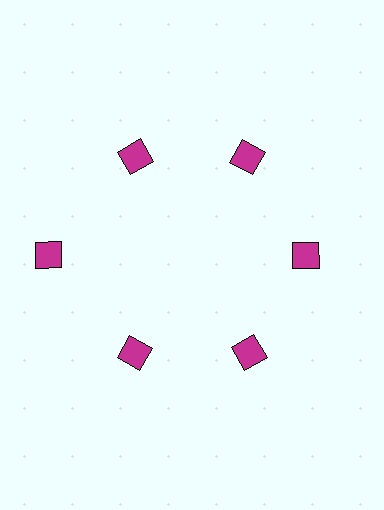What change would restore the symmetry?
The symmetry would be restored by moving it inward, back onto the ring so that all 6 diamonds sit at equal angles and equal distance from the center.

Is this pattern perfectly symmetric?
No. The 6 magenta diamonds are arranged in a ring, but one element near the 9 o'clock position is pushed outward from the center, breaking the 6-fold rotational symmetry.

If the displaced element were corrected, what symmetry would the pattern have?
It would have 6-fold rotational symmetry — the pattern would map onto itself every 60 degrees.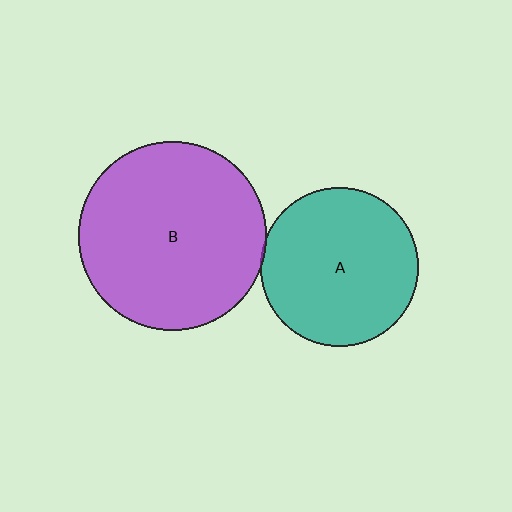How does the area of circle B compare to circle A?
Approximately 1.4 times.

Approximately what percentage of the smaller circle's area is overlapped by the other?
Approximately 5%.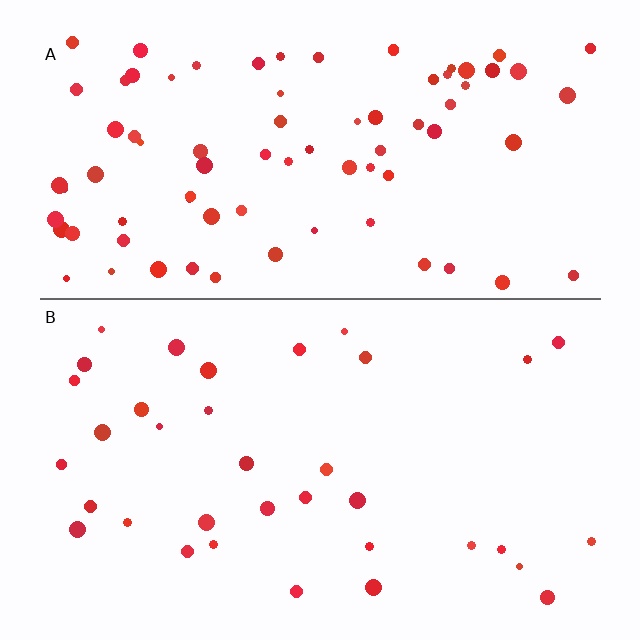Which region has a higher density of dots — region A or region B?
A (the top).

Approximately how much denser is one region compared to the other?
Approximately 2.2× — region A over region B.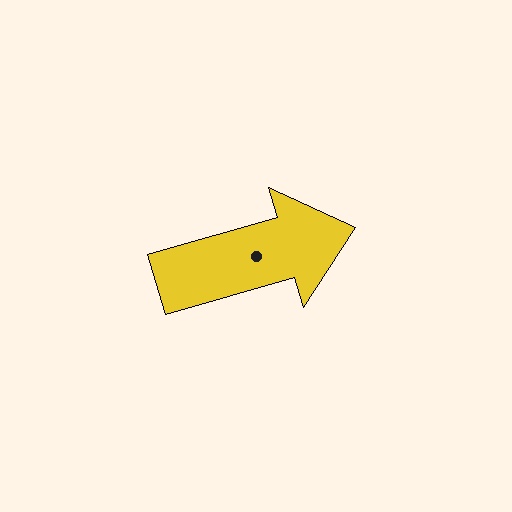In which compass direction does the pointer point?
East.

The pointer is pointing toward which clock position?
Roughly 2 o'clock.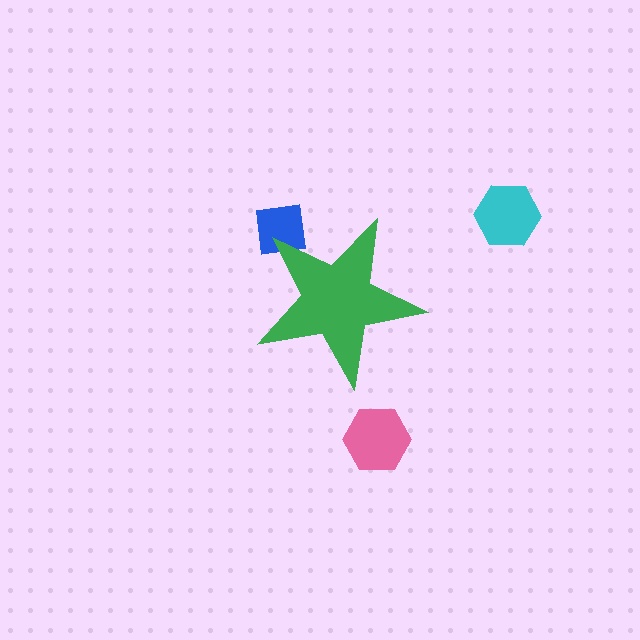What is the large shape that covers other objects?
A green star.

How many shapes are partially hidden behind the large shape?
1 shape is partially hidden.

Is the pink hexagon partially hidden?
No, the pink hexagon is fully visible.